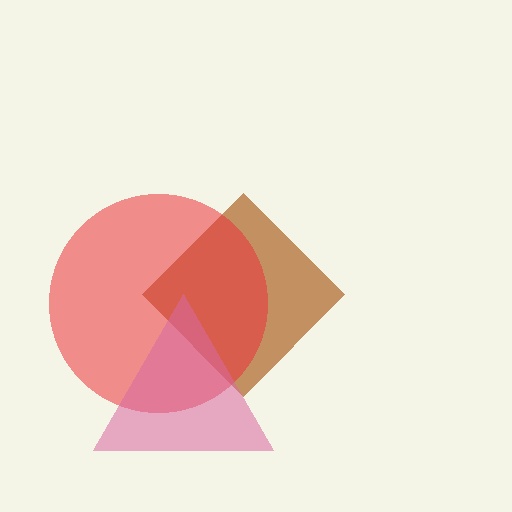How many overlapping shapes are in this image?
There are 3 overlapping shapes in the image.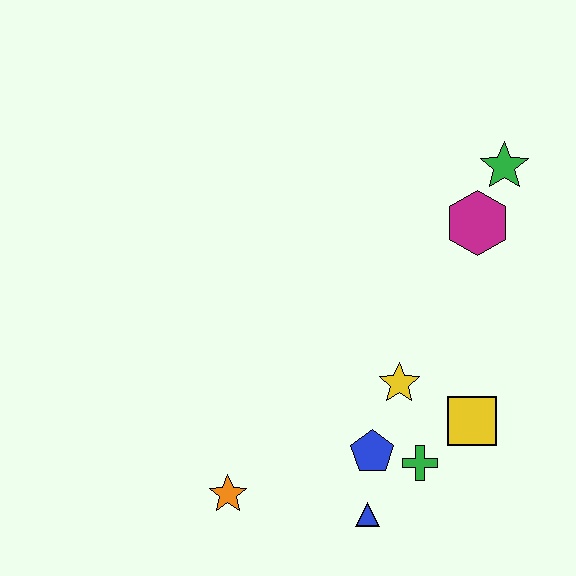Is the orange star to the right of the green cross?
No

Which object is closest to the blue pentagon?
The green cross is closest to the blue pentagon.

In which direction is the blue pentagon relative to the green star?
The blue pentagon is below the green star.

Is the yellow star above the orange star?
Yes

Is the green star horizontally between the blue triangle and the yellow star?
No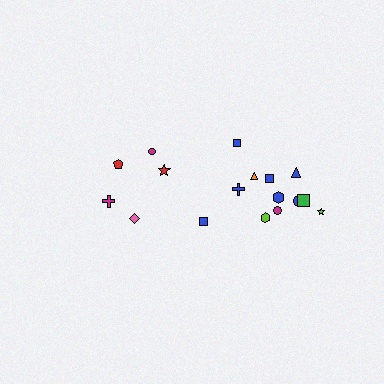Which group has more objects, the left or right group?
The right group.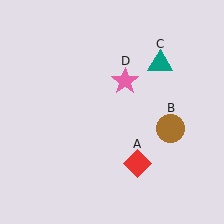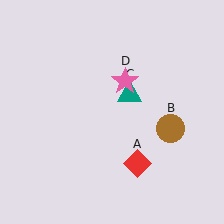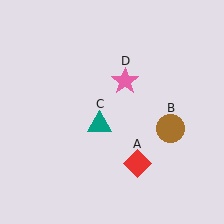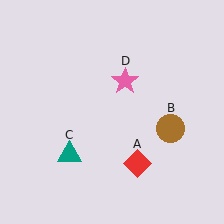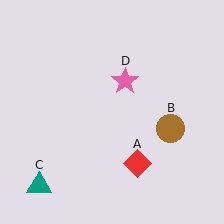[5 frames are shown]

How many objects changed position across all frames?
1 object changed position: teal triangle (object C).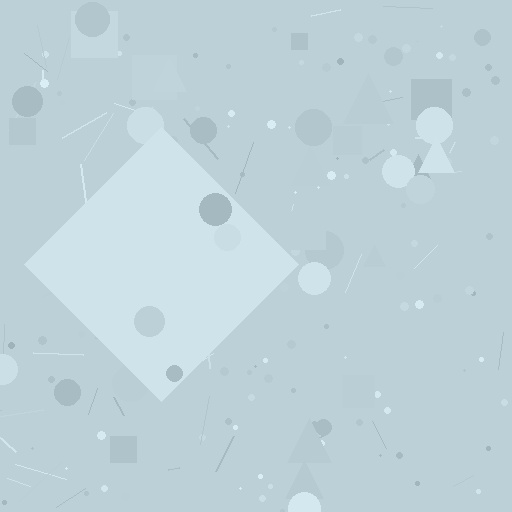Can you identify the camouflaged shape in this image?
The camouflaged shape is a diamond.